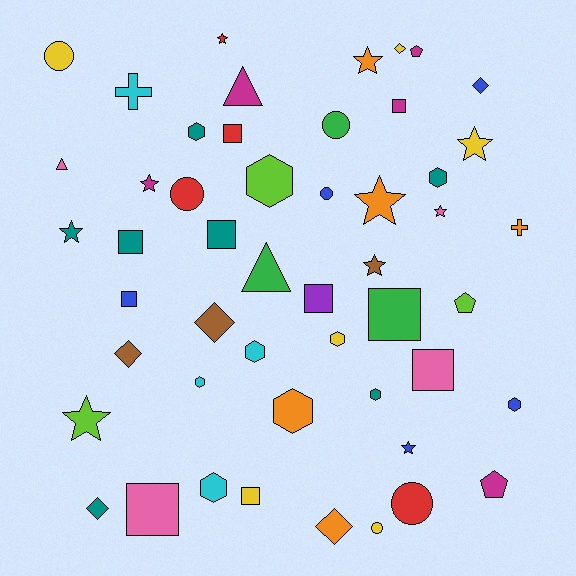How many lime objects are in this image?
There are 3 lime objects.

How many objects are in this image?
There are 50 objects.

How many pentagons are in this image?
There are 3 pentagons.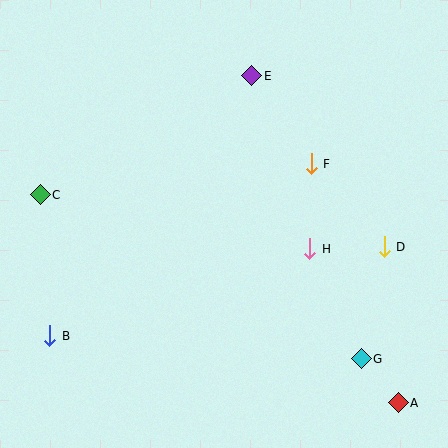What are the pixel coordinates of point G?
Point G is at (361, 359).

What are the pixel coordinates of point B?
Point B is at (50, 336).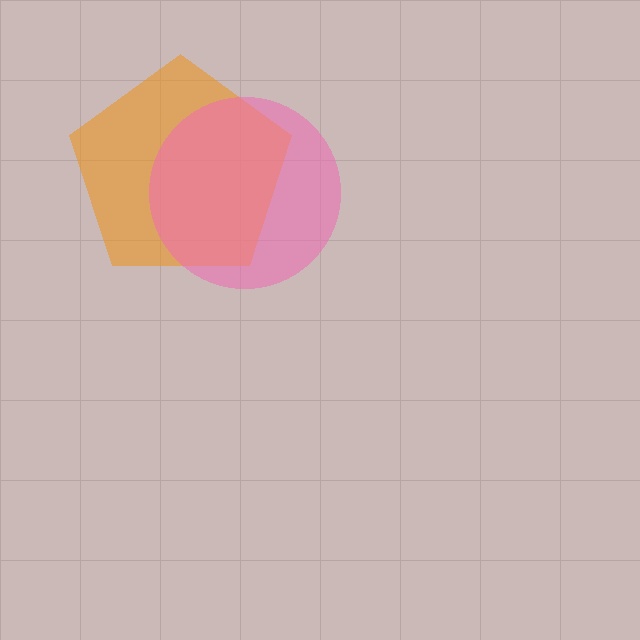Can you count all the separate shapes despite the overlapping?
Yes, there are 2 separate shapes.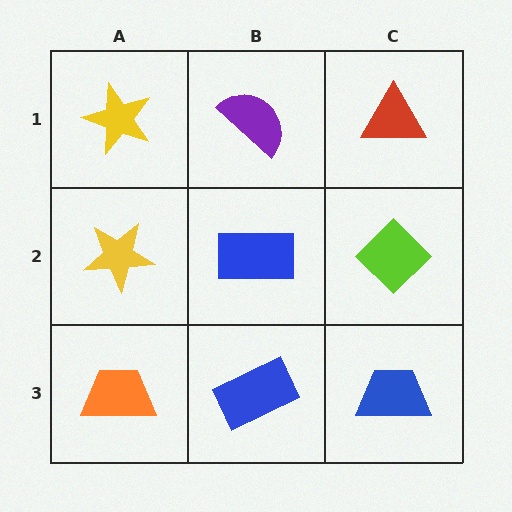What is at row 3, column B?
A blue rectangle.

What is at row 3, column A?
An orange trapezoid.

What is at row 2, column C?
A lime diamond.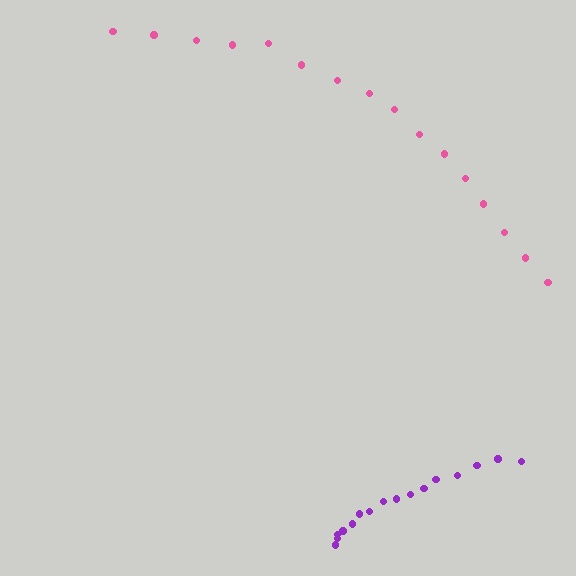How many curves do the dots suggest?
There are 2 distinct paths.